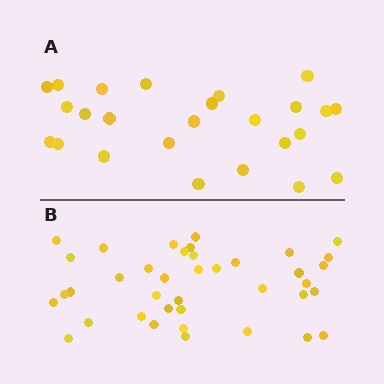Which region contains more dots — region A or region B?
Region B (the bottom region) has more dots.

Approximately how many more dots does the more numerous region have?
Region B has approximately 15 more dots than region A.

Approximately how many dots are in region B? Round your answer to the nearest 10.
About 40 dots. (The exact count is 39, which rounds to 40.)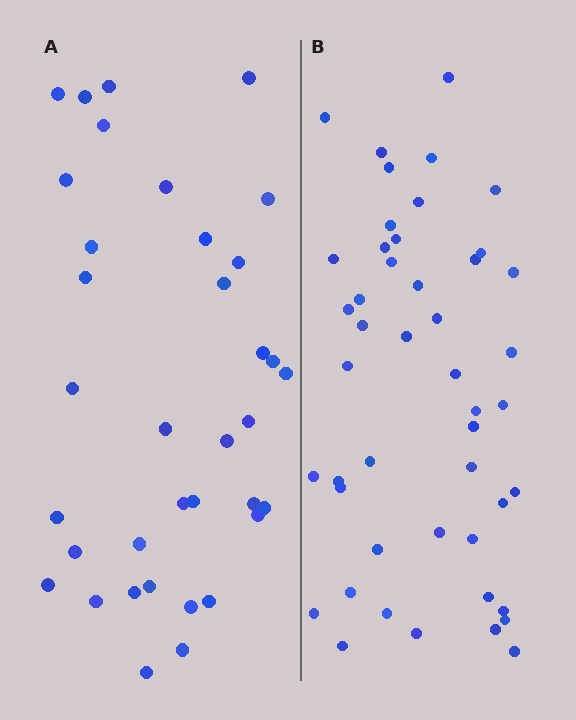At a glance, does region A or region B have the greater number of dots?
Region B (the right region) has more dots.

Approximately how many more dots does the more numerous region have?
Region B has roughly 12 or so more dots than region A.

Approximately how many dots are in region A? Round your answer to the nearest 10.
About 40 dots. (The exact count is 36, which rounds to 40.)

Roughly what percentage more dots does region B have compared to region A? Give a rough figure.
About 30% more.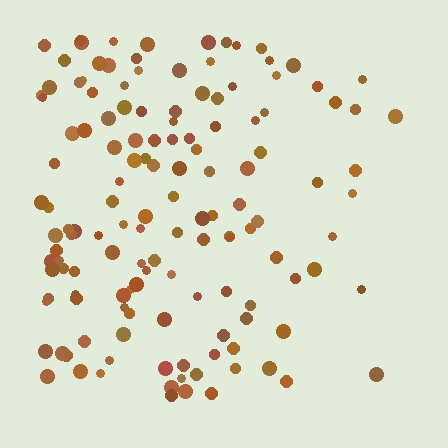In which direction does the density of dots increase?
From right to left, with the left side densest.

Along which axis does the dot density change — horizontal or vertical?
Horizontal.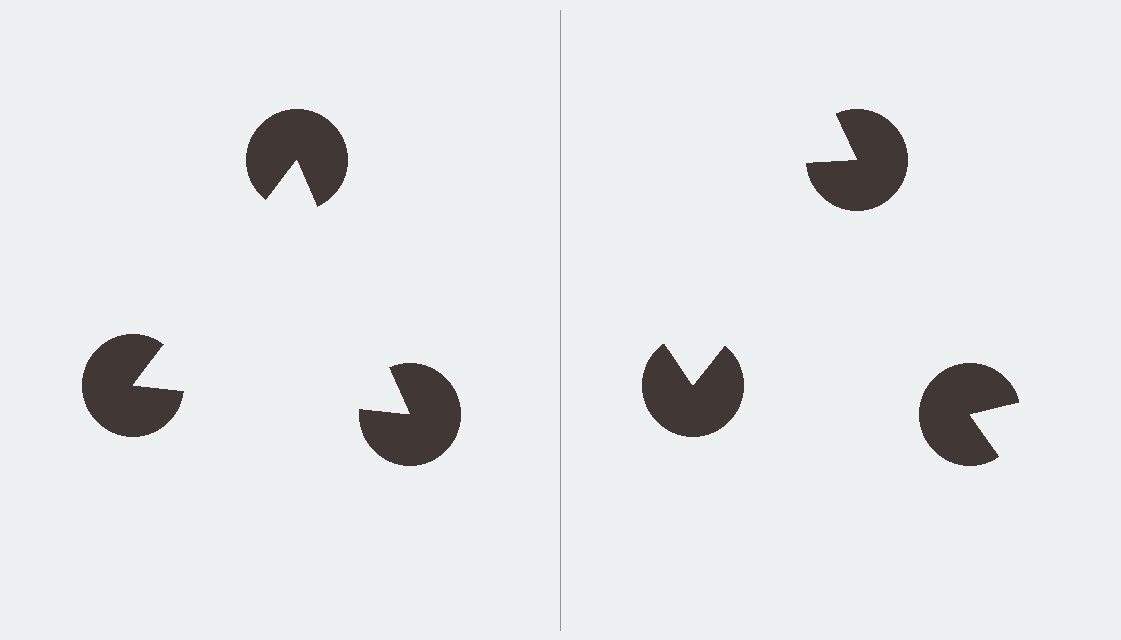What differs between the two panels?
The pac-man discs are positioned identically on both sides; only the wedge orientations differ. On the left they align to a triangle; on the right they are misaligned.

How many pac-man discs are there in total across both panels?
6 — 3 on each side.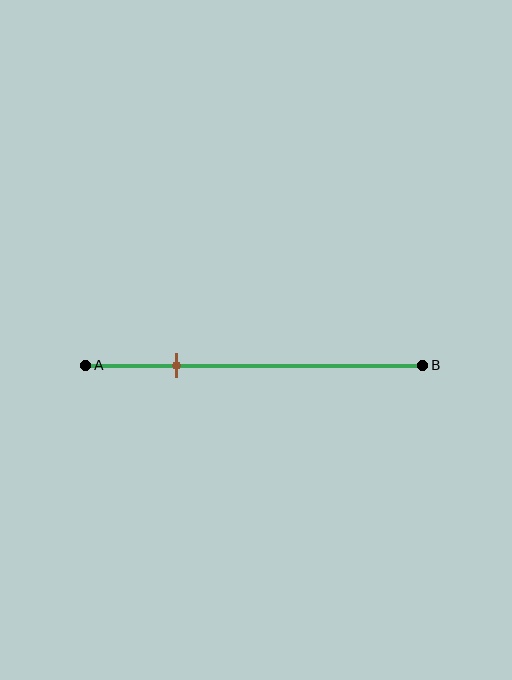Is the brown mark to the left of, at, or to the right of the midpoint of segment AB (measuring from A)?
The brown mark is to the left of the midpoint of segment AB.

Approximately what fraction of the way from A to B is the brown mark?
The brown mark is approximately 25% of the way from A to B.